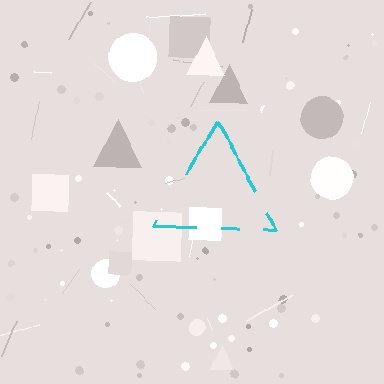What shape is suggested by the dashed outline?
The dashed outline suggests a triangle.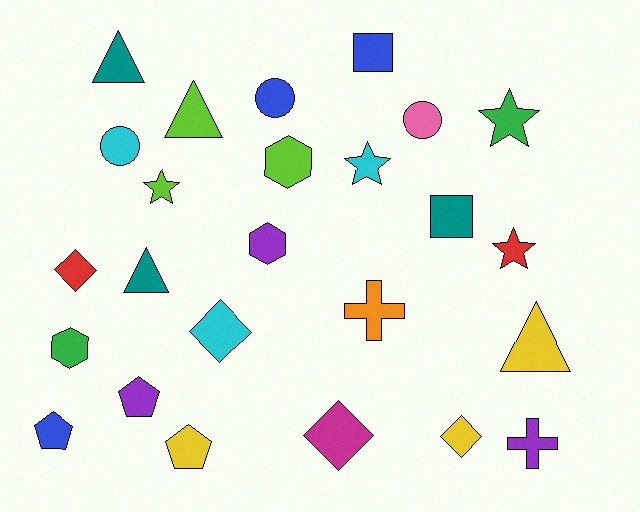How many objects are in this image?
There are 25 objects.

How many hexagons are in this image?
There are 3 hexagons.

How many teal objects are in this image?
There are 3 teal objects.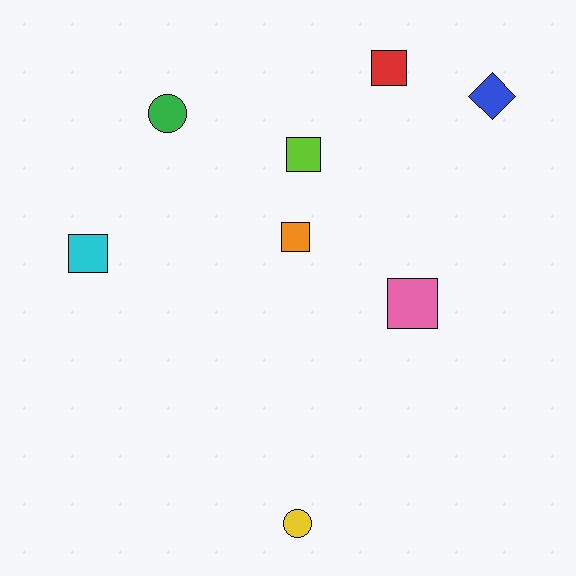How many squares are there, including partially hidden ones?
There are 5 squares.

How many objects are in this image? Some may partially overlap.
There are 8 objects.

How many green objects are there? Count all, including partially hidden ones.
There is 1 green object.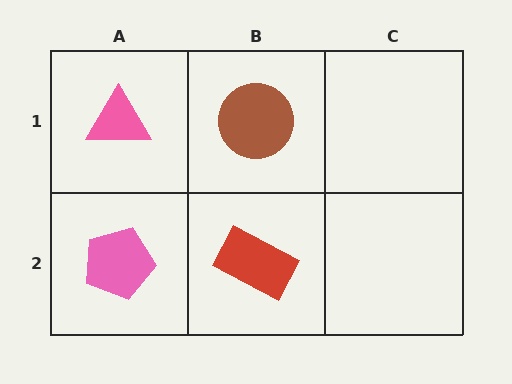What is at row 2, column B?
A red rectangle.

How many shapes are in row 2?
2 shapes.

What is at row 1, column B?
A brown circle.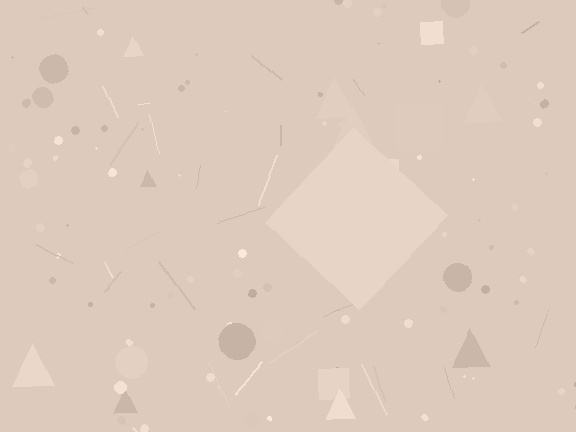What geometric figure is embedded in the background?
A diamond is embedded in the background.